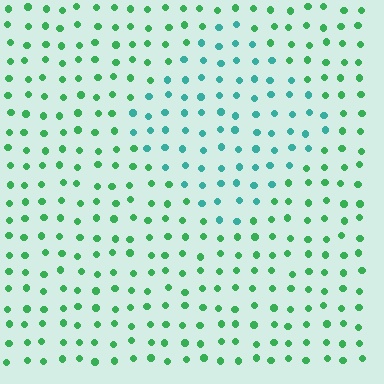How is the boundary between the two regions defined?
The boundary is defined purely by a slight shift in hue (about 38 degrees). Spacing, size, and orientation are identical on both sides.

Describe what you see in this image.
The image is filled with small green elements in a uniform arrangement. A diamond-shaped region is visible where the elements are tinted to a slightly different hue, forming a subtle color boundary.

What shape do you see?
I see a diamond.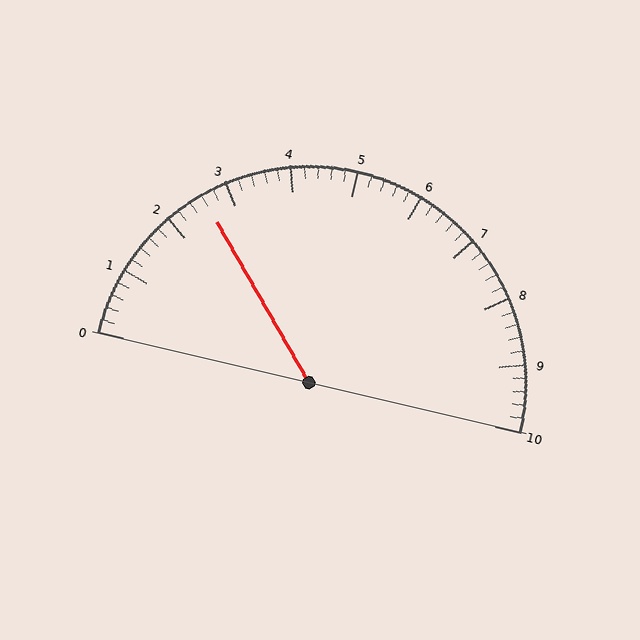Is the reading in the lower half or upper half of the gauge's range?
The reading is in the lower half of the range (0 to 10).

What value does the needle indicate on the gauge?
The needle indicates approximately 2.6.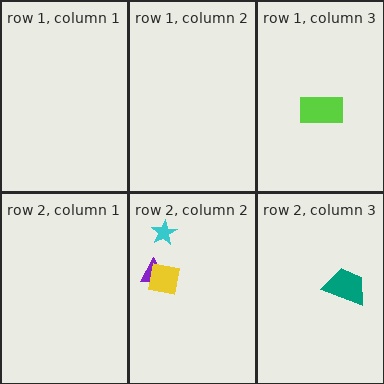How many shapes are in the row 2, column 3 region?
1.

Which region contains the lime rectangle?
The row 1, column 3 region.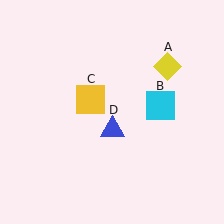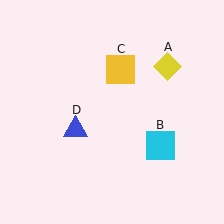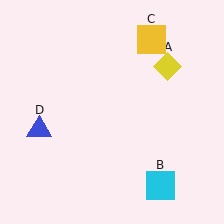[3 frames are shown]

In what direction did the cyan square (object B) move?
The cyan square (object B) moved down.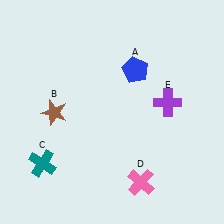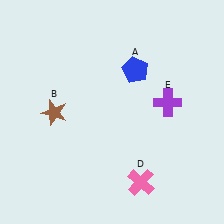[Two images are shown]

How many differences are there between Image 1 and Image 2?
There is 1 difference between the two images.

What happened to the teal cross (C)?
The teal cross (C) was removed in Image 2. It was in the bottom-left area of Image 1.